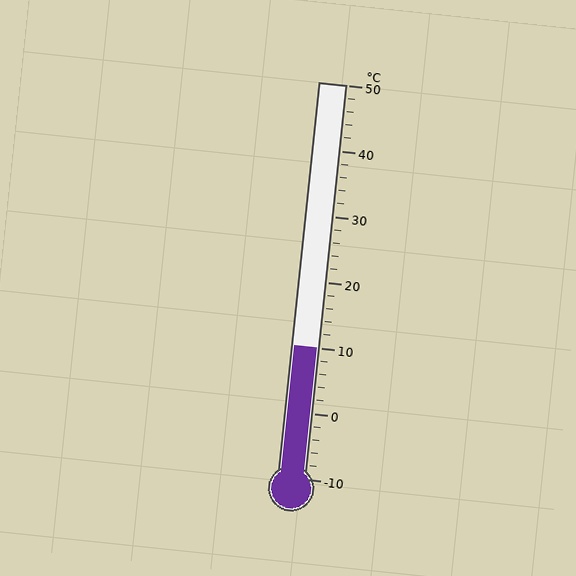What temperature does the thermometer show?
The thermometer shows approximately 10°C.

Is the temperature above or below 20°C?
The temperature is below 20°C.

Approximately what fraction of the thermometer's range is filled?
The thermometer is filled to approximately 35% of its range.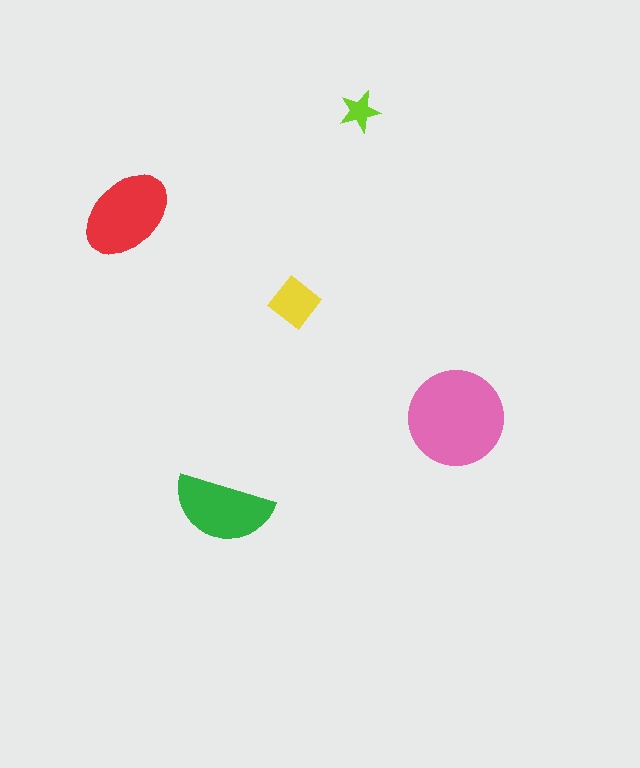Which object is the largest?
The pink circle.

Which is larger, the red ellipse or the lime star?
The red ellipse.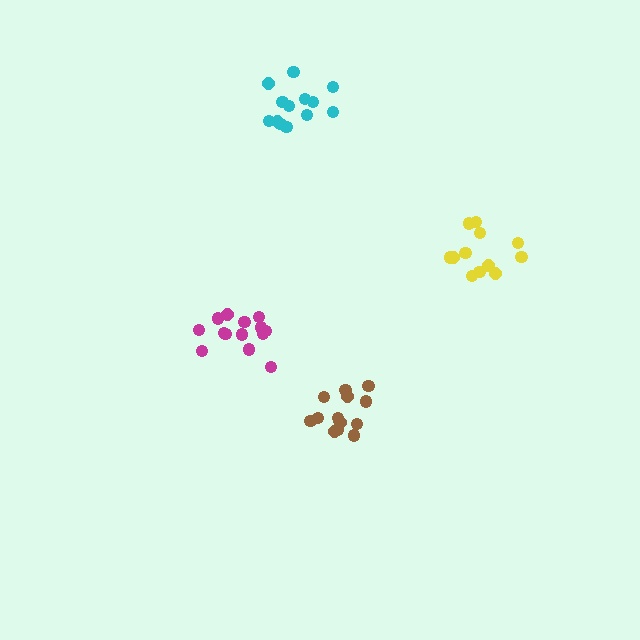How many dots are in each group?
Group 1: 14 dots, Group 2: 12 dots, Group 3: 13 dots, Group 4: 14 dots (53 total).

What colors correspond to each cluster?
The clusters are colored: brown, yellow, cyan, magenta.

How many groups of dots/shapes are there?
There are 4 groups.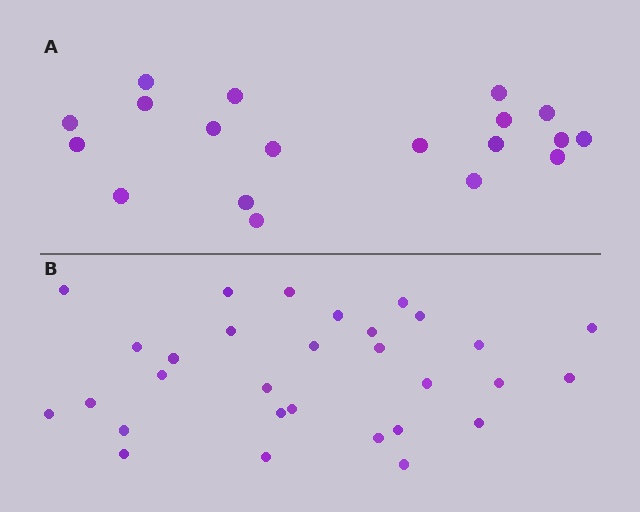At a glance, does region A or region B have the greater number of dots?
Region B (the bottom region) has more dots.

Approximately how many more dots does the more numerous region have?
Region B has roughly 12 or so more dots than region A.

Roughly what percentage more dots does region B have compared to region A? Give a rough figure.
About 60% more.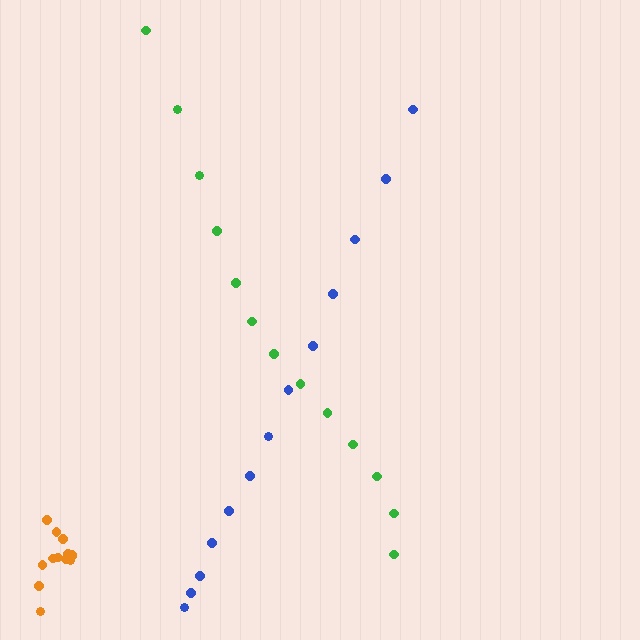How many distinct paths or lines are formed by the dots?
There are 3 distinct paths.